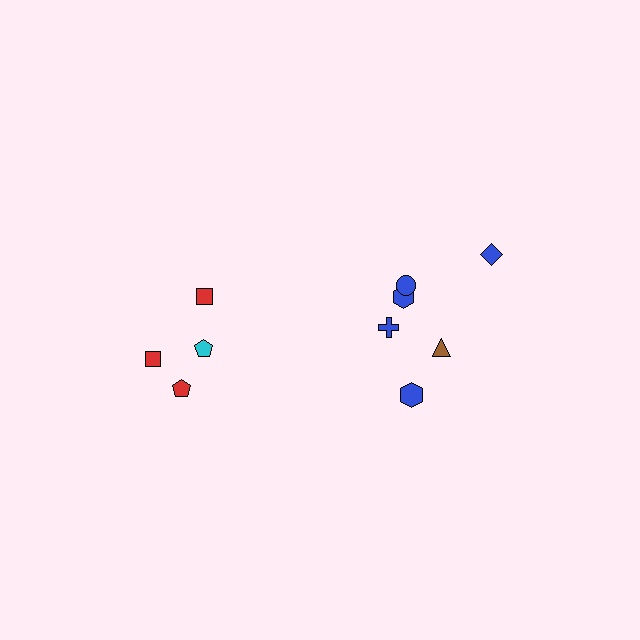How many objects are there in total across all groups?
There are 10 objects.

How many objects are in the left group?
There are 4 objects.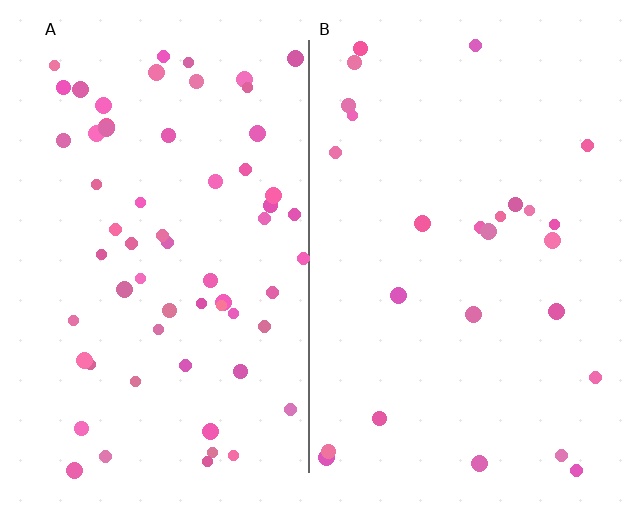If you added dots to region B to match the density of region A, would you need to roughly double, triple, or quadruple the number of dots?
Approximately double.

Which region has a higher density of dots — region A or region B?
A (the left).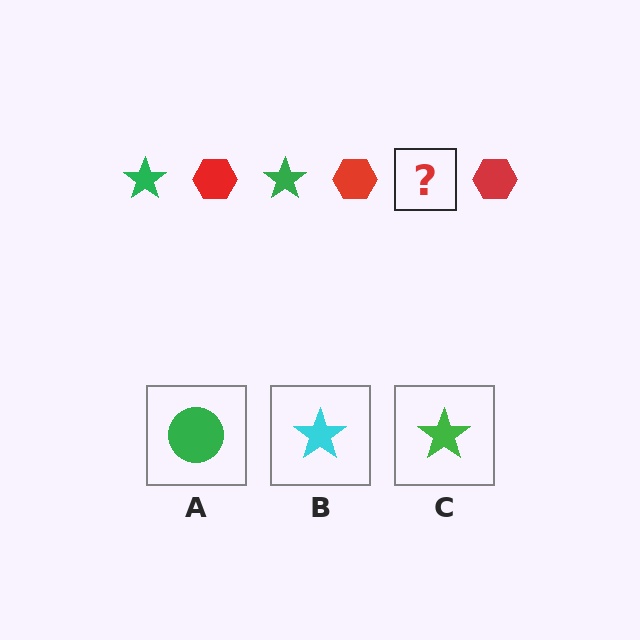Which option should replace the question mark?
Option C.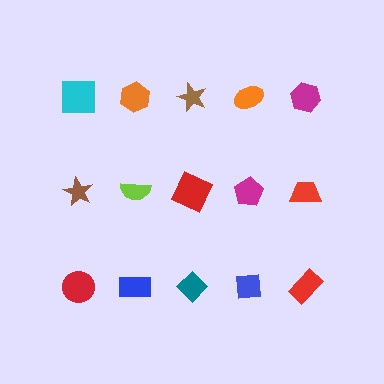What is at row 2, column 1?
A brown star.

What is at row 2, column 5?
A red trapezoid.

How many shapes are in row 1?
5 shapes.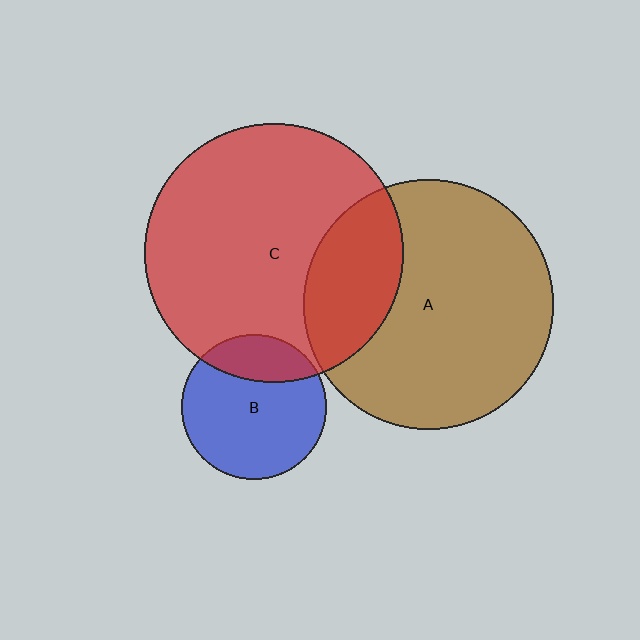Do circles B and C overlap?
Yes.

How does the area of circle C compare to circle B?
Approximately 3.2 times.